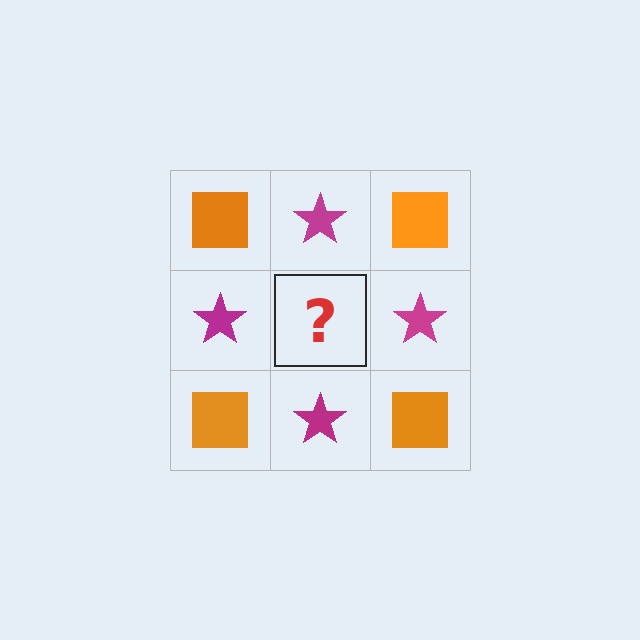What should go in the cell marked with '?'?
The missing cell should contain an orange square.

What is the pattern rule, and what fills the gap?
The rule is that it alternates orange square and magenta star in a checkerboard pattern. The gap should be filled with an orange square.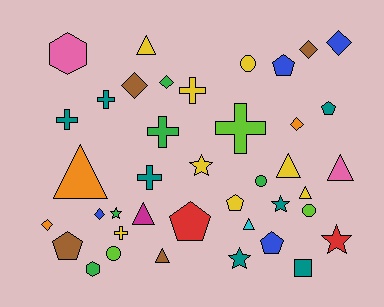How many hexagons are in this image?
There are 2 hexagons.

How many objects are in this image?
There are 40 objects.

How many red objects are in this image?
There are 2 red objects.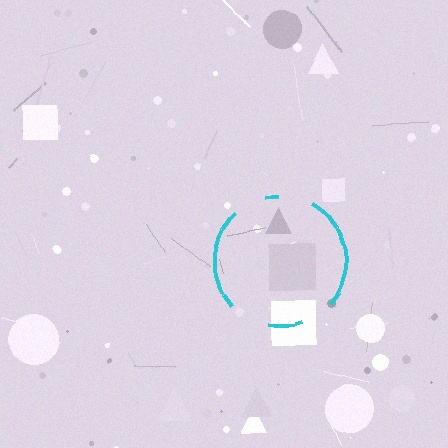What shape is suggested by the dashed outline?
The dashed outline suggests a circle.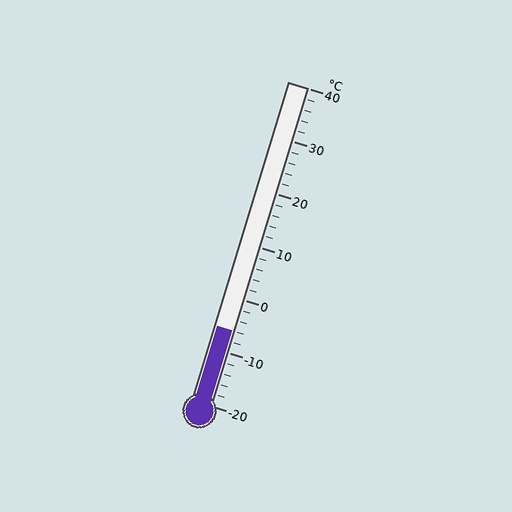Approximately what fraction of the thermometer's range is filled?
The thermometer is filled to approximately 25% of its range.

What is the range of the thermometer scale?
The thermometer scale ranges from -20°C to 40°C.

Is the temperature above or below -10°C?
The temperature is above -10°C.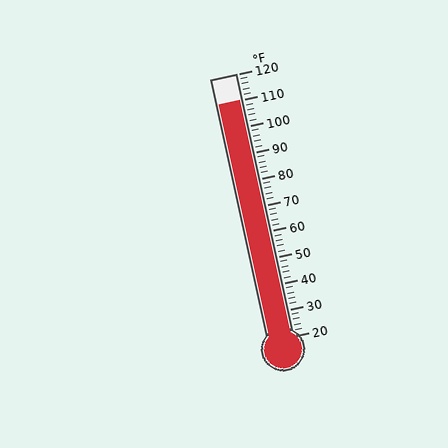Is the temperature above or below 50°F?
The temperature is above 50°F.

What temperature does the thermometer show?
The thermometer shows approximately 110°F.